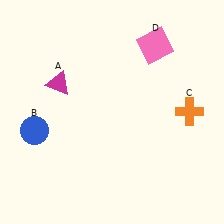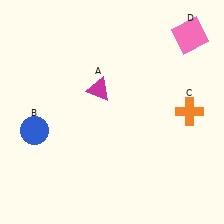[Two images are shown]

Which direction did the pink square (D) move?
The pink square (D) moved right.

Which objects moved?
The objects that moved are: the magenta triangle (A), the pink square (D).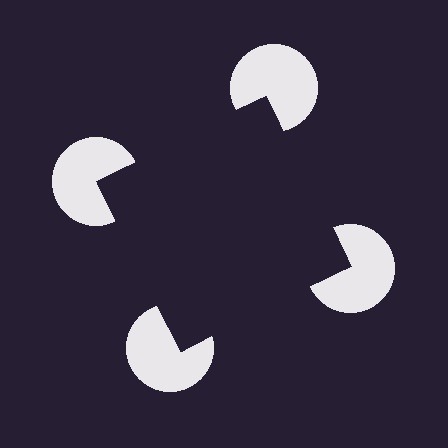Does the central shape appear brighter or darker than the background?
It typically appears slightly darker than the background, even though no actual brightness change is drawn.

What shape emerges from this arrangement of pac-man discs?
An illusory square — its edges are inferred from the aligned wedge cuts in the pac-man discs, not physically drawn.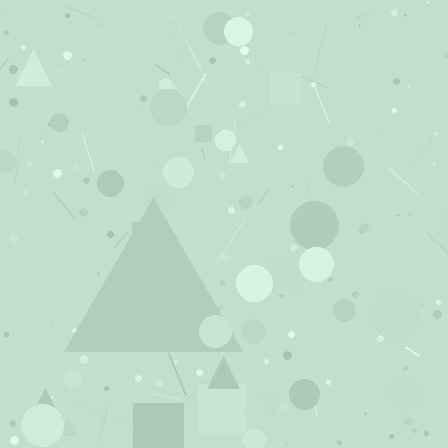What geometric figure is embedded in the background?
A triangle is embedded in the background.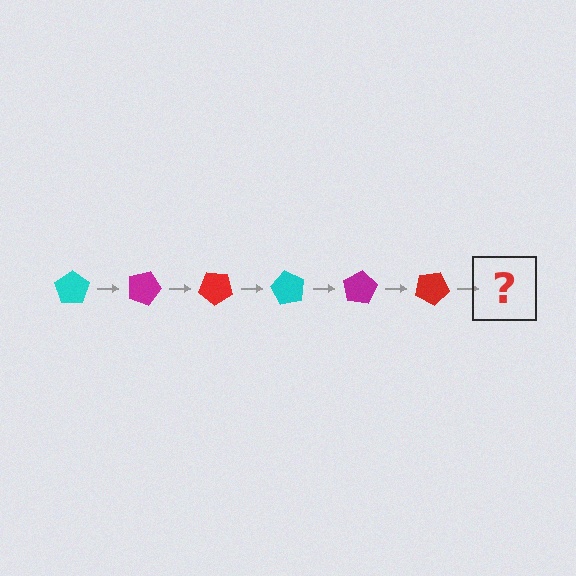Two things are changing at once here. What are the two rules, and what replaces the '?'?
The two rules are that it rotates 20 degrees each step and the color cycles through cyan, magenta, and red. The '?' should be a cyan pentagon, rotated 120 degrees from the start.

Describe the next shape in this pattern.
It should be a cyan pentagon, rotated 120 degrees from the start.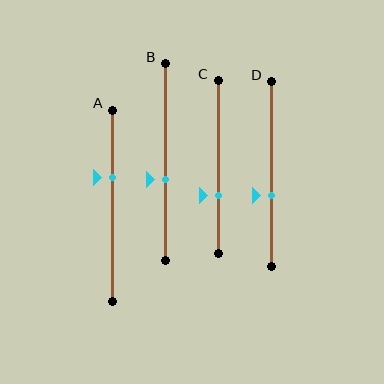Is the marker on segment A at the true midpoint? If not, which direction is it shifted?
No, the marker on segment A is shifted upward by about 15% of the segment length.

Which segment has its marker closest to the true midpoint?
Segment B has its marker closest to the true midpoint.